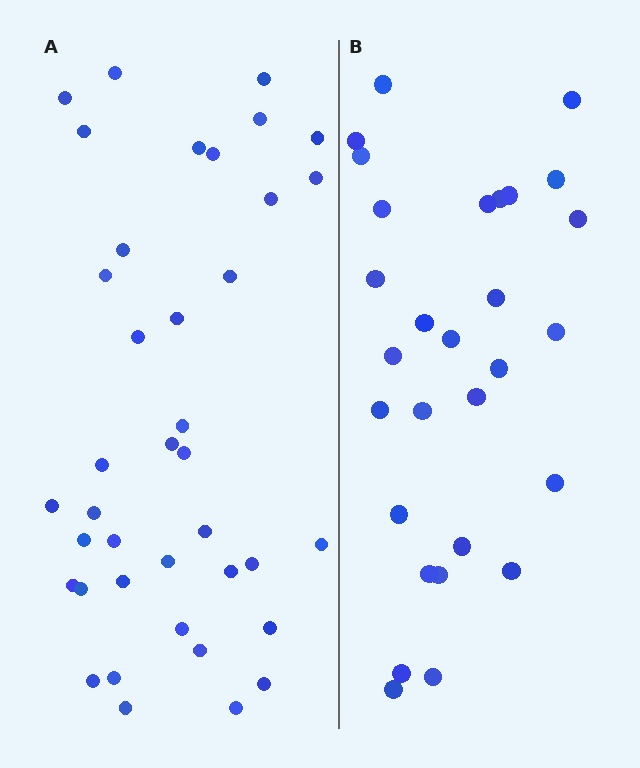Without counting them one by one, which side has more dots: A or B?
Region A (the left region) has more dots.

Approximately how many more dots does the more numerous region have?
Region A has roughly 10 or so more dots than region B.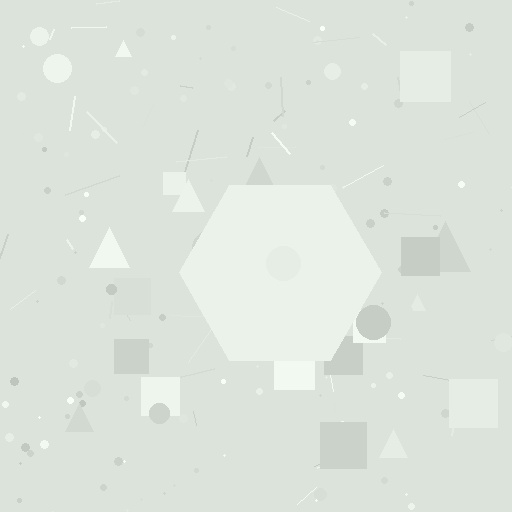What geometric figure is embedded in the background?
A hexagon is embedded in the background.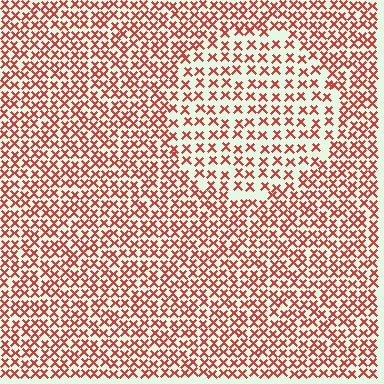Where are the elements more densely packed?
The elements are more densely packed outside the circle boundary.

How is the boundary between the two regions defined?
The boundary is defined by a change in element density (approximately 1.7x ratio). All elements are the same color, size, and shape.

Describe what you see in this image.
The image contains small red elements arranged at two different densities. A circle-shaped region is visible where the elements are less densely packed than the surrounding area.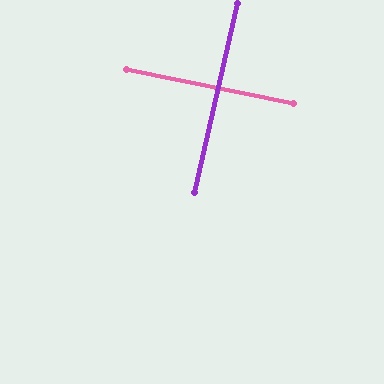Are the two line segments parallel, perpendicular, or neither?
Perpendicular — they meet at approximately 89°.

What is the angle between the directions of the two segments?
Approximately 89 degrees.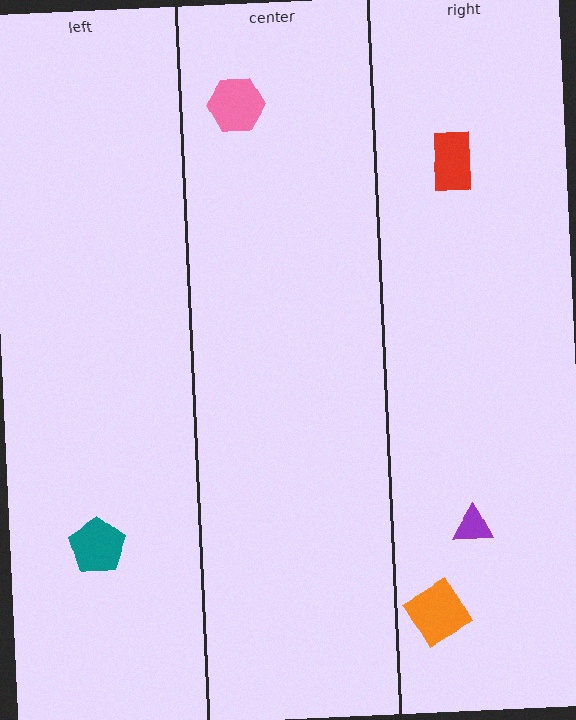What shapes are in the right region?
The orange diamond, the red rectangle, the purple triangle.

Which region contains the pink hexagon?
The center region.